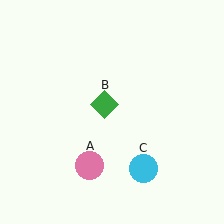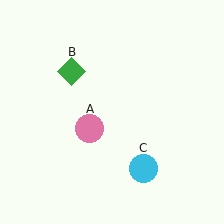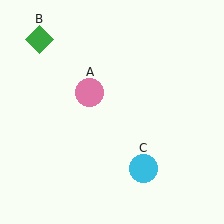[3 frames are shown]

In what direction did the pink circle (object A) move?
The pink circle (object A) moved up.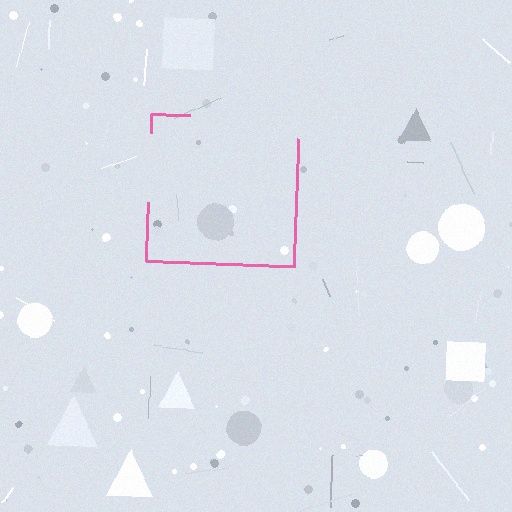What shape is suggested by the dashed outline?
The dashed outline suggests a square.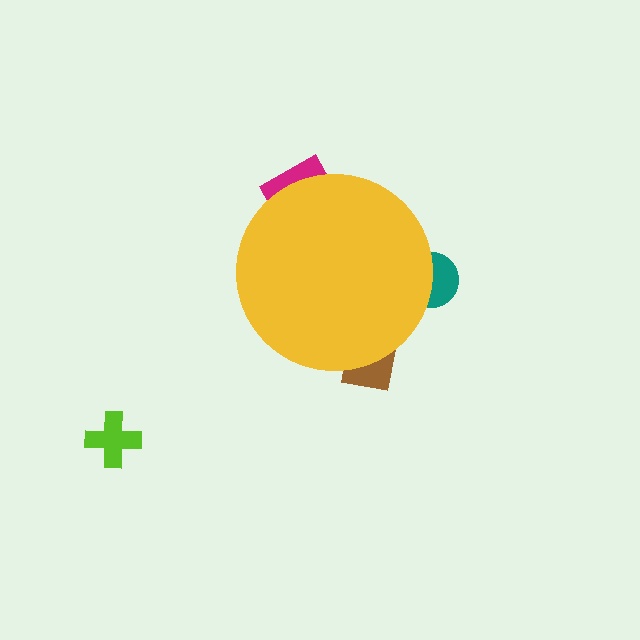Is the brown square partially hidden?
Yes, the brown square is partially hidden behind the yellow circle.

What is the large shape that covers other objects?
A yellow circle.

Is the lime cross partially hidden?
No, the lime cross is fully visible.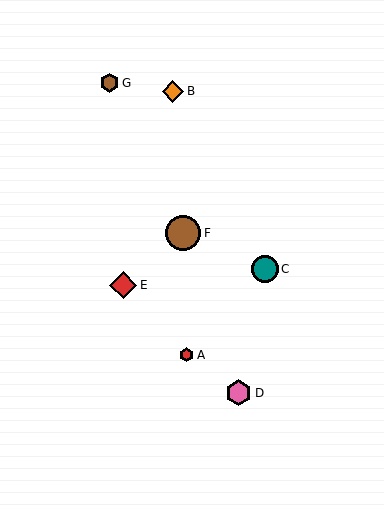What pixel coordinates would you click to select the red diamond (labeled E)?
Click at (123, 285) to select the red diamond E.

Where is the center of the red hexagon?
The center of the red hexagon is at (187, 355).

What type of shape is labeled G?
Shape G is a brown hexagon.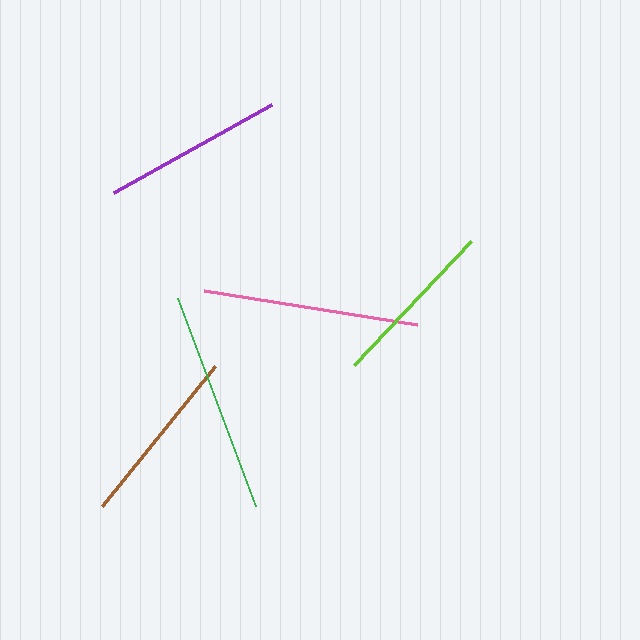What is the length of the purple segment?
The purple segment is approximately 181 pixels long.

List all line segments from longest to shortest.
From longest to shortest: green, pink, purple, brown, lime.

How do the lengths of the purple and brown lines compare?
The purple and brown lines are approximately the same length.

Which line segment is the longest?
The green line is the longest at approximately 222 pixels.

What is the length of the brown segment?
The brown segment is approximately 180 pixels long.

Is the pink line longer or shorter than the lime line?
The pink line is longer than the lime line.